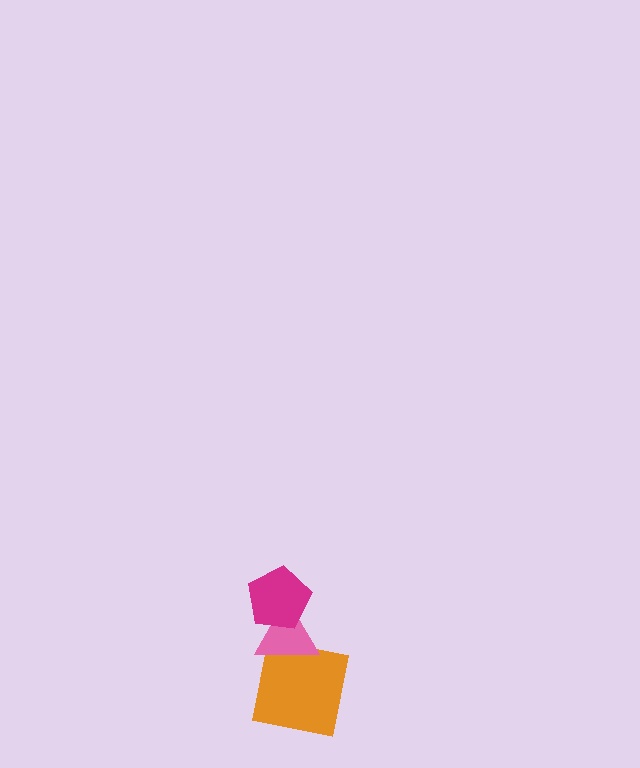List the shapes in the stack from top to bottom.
From top to bottom: the magenta pentagon, the pink triangle, the orange square.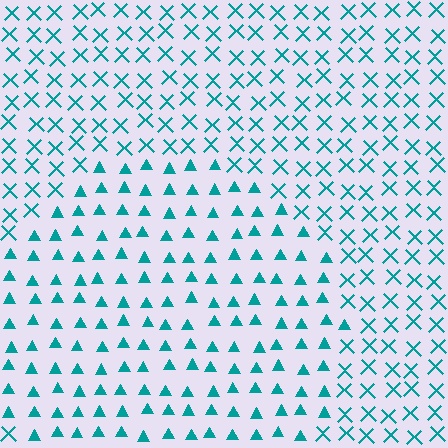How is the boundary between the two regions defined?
The boundary is defined by a change in element shape: triangles inside vs. X marks outside. All elements share the same color and spacing.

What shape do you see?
I see a circle.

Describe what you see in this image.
The image is filled with small teal elements arranged in a uniform grid. A circle-shaped region contains triangles, while the surrounding area contains X marks. The boundary is defined purely by the change in element shape.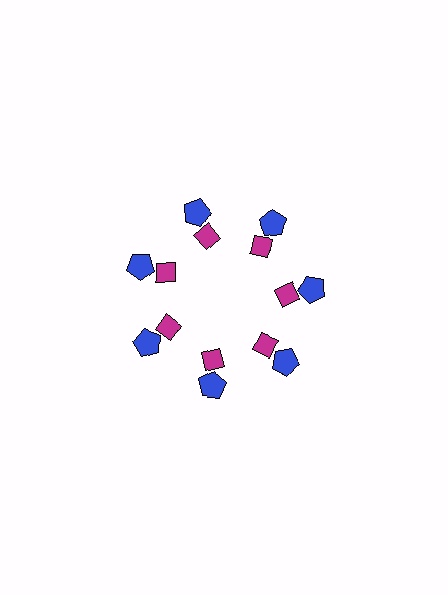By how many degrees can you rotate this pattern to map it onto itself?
The pattern maps onto itself every 51 degrees of rotation.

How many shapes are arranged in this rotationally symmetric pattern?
There are 14 shapes, arranged in 7 groups of 2.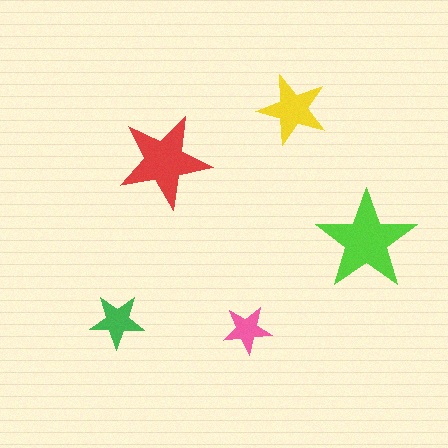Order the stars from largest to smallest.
the lime one, the red one, the yellow one, the green one, the pink one.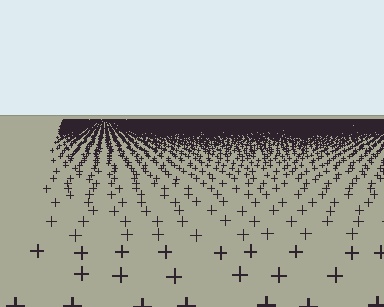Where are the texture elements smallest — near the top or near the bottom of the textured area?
Near the top.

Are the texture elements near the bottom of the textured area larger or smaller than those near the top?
Larger. Near the bottom, elements are closer to the viewer and appear at a bigger on-screen size.